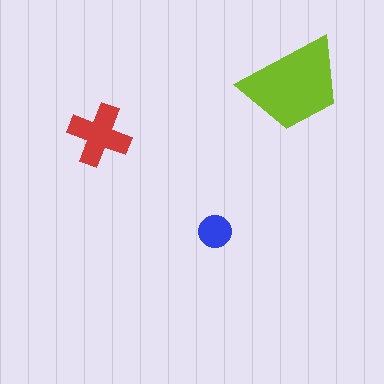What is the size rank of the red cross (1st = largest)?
2nd.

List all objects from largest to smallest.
The lime trapezoid, the red cross, the blue circle.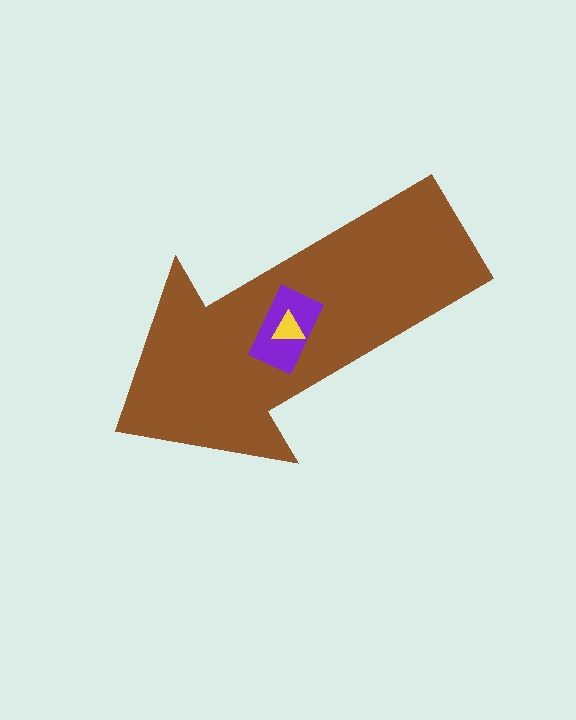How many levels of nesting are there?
3.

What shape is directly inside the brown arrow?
The purple rectangle.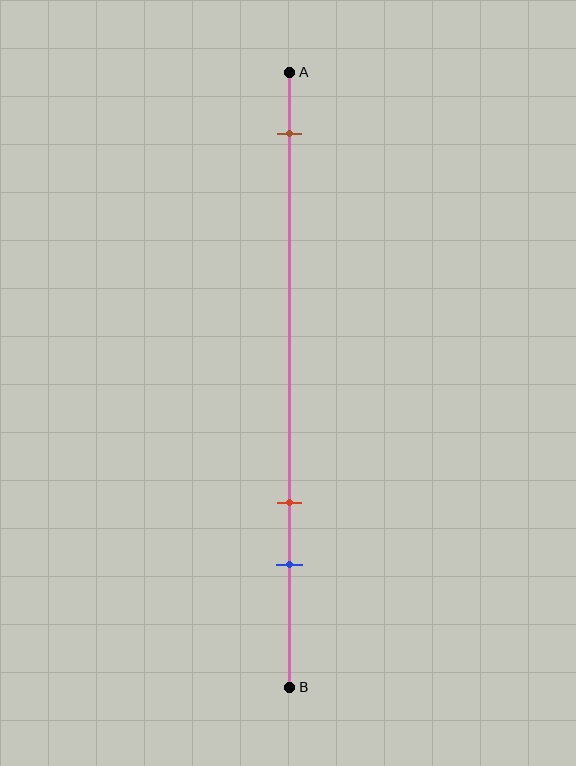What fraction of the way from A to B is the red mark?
The red mark is approximately 70% (0.7) of the way from A to B.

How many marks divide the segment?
There are 3 marks dividing the segment.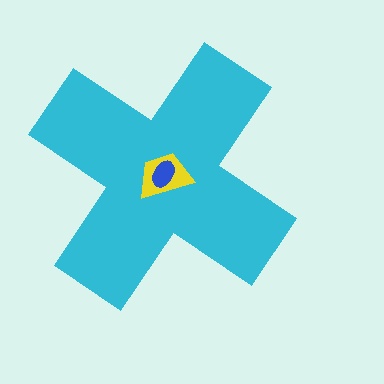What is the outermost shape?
The cyan cross.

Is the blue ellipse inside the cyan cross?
Yes.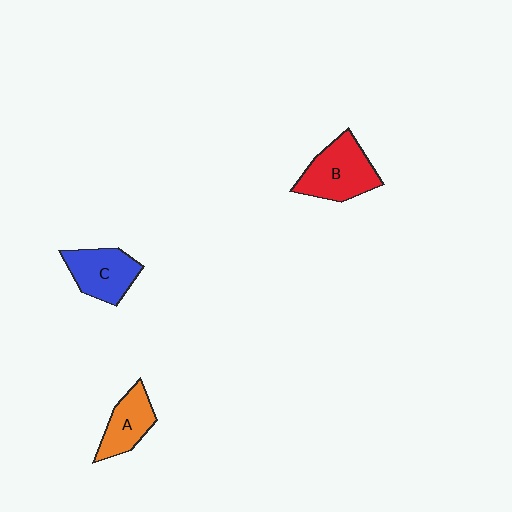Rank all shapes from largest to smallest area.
From largest to smallest: B (red), C (blue), A (orange).